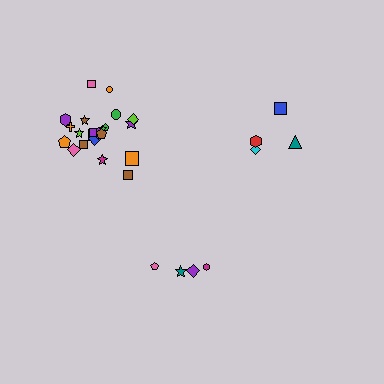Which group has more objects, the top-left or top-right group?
The top-left group.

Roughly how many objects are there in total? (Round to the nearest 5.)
Roughly 30 objects in total.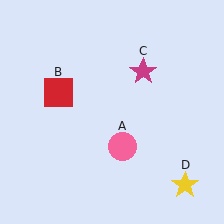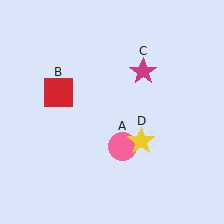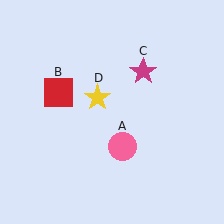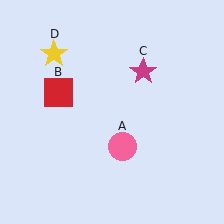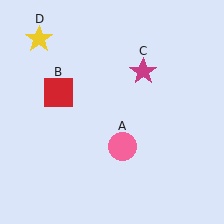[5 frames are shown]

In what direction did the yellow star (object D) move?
The yellow star (object D) moved up and to the left.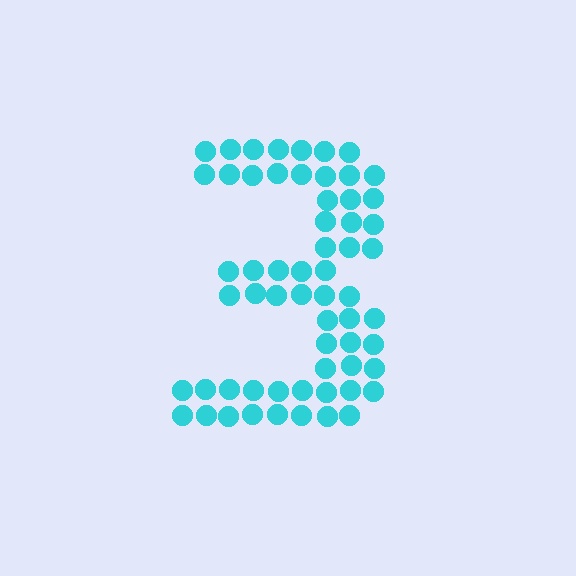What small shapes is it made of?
It is made of small circles.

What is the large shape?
The large shape is the digit 3.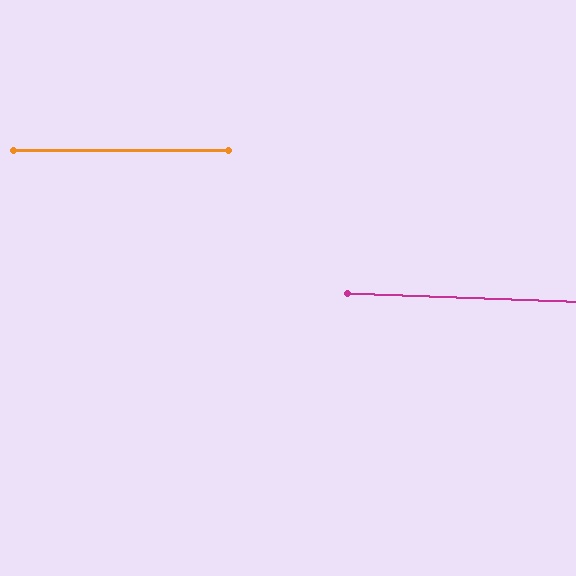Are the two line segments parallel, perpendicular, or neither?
Parallel — their directions differ by only 1.9°.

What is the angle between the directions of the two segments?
Approximately 2 degrees.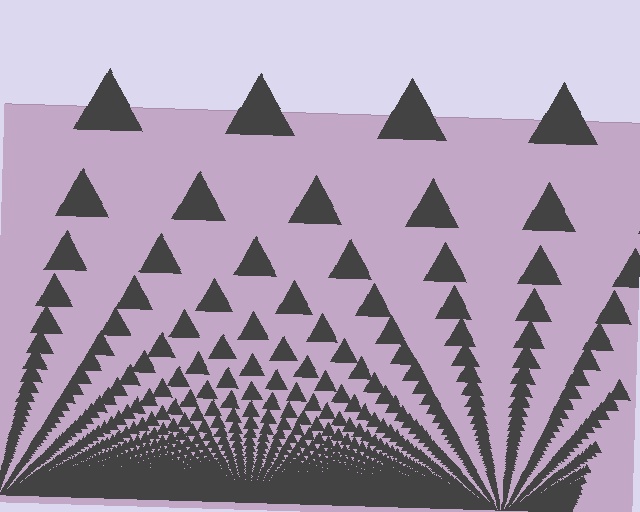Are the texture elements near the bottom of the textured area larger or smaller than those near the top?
Smaller. The gradient is inverted — elements near the bottom are smaller and denser.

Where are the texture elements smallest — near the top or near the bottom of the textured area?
Near the bottom.